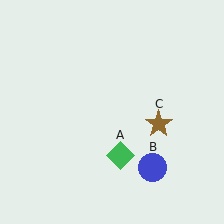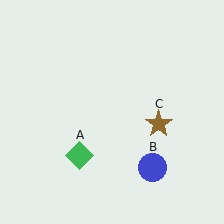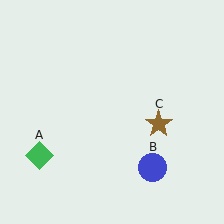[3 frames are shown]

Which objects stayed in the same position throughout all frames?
Blue circle (object B) and brown star (object C) remained stationary.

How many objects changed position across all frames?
1 object changed position: green diamond (object A).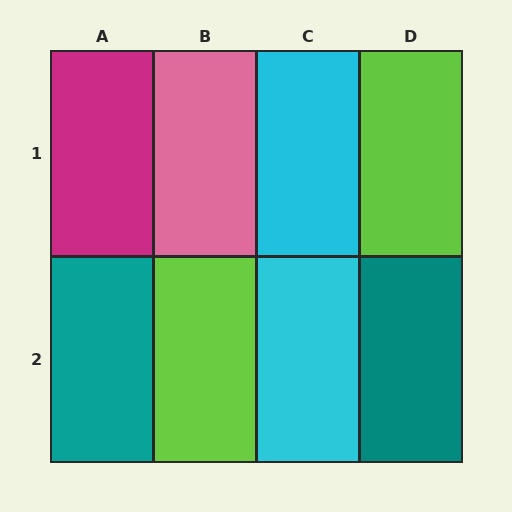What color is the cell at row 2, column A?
Teal.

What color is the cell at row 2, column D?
Teal.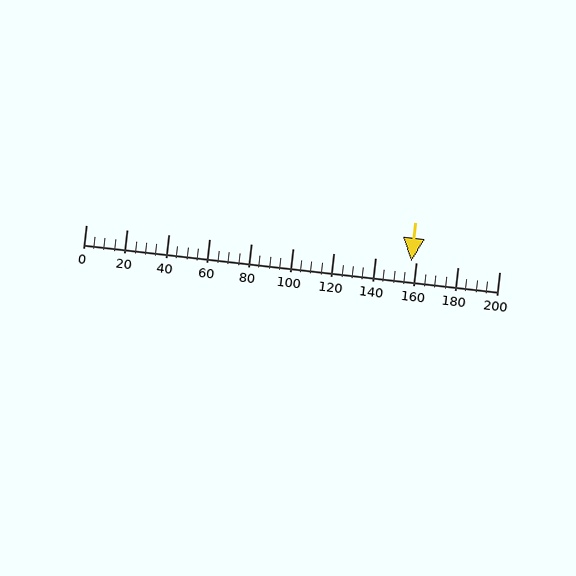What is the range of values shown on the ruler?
The ruler shows values from 0 to 200.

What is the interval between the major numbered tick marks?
The major tick marks are spaced 20 units apart.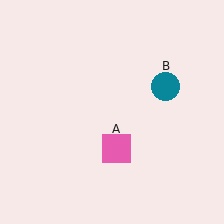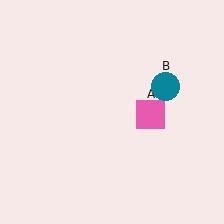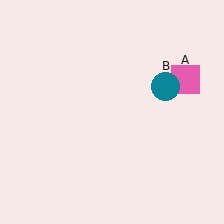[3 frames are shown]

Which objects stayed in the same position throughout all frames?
Teal circle (object B) remained stationary.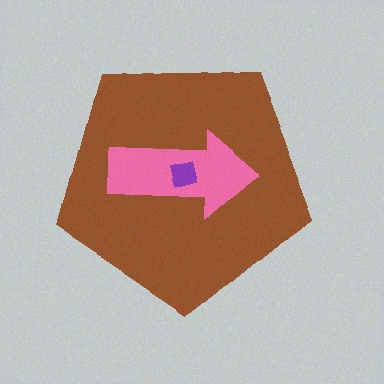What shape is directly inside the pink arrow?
The purple square.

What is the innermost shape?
The purple square.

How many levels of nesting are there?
3.